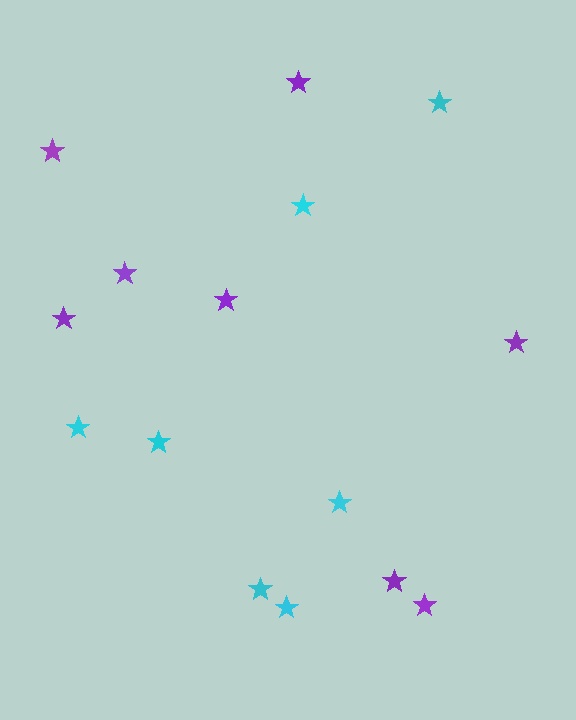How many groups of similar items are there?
There are 2 groups: one group of cyan stars (7) and one group of purple stars (8).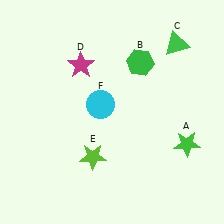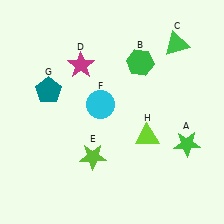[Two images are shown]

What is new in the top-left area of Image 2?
A teal pentagon (G) was added in the top-left area of Image 2.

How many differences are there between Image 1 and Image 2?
There are 2 differences between the two images.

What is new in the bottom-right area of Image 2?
A lime triangle (H) was added in the bottom-right area of Image 2.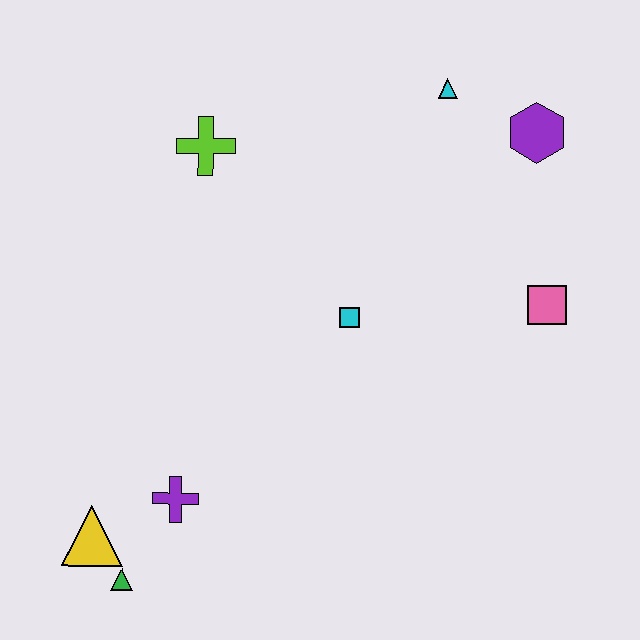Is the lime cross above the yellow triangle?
Yes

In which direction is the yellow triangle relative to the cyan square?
The yellow triangle is to the left of the cyan square.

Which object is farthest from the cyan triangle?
The green triangle is farthest from the cyan triangle.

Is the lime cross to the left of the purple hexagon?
Yes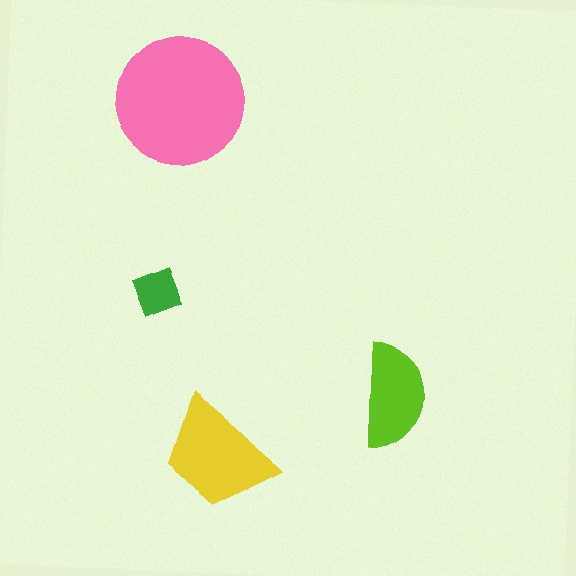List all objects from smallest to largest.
The green square, the lime semicircle, the yellow trapezoid, the pink circle.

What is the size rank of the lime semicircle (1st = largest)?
3rd.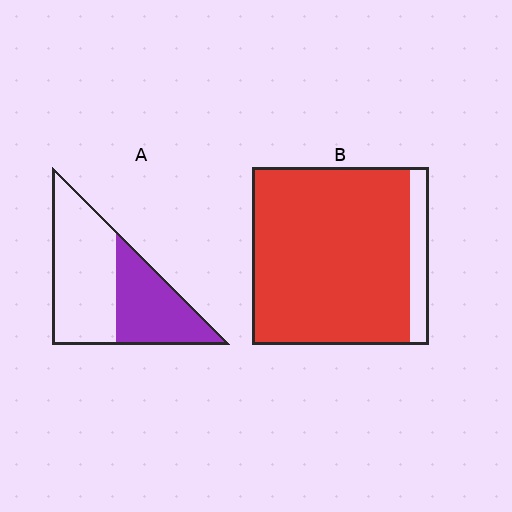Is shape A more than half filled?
No.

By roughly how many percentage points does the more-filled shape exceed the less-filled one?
By roughly 50 percentage points (B over A).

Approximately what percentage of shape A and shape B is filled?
A is approximately 40% and B is approximately 90%.